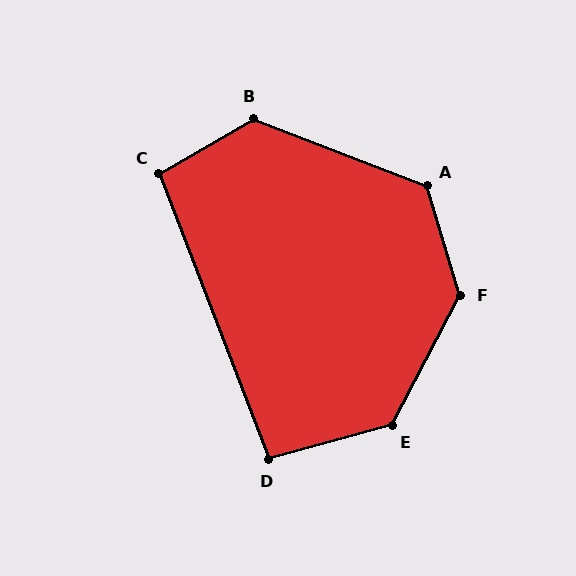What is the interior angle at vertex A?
Approximately 128 degrees (obtuse).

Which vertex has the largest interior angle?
F, at approximately 136 degrees.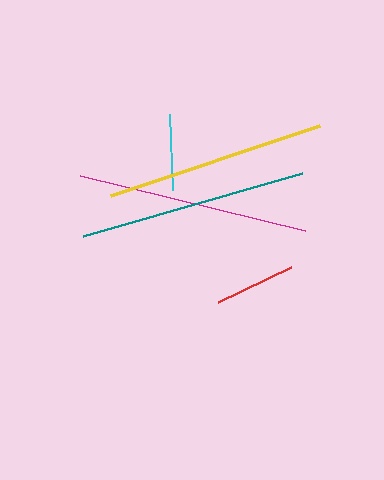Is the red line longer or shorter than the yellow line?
The yellow line is longer than the red line.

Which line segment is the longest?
The magenta line is the longest at approximately 231 pixels.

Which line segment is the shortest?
The cyan line is the shortest at approximately 77 pixels.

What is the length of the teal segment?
The teal segment is approximately 228 pixels long.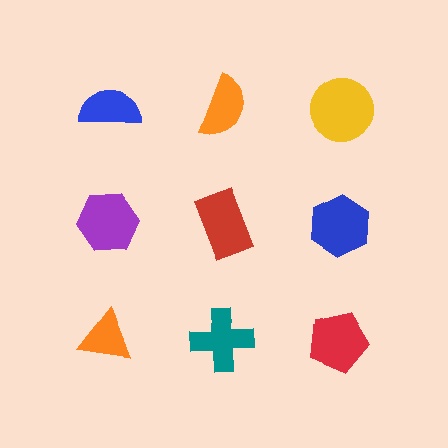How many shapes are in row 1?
3 shapes.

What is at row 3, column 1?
An orange triangle.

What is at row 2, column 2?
A red rectangle.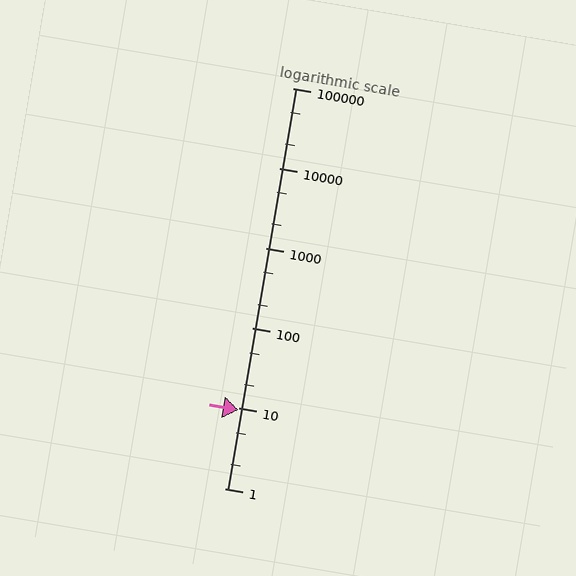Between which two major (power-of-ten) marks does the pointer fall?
The pointer is between 1 and 10.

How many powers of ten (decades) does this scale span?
The scale spans 5 decades, from 1 to 100000.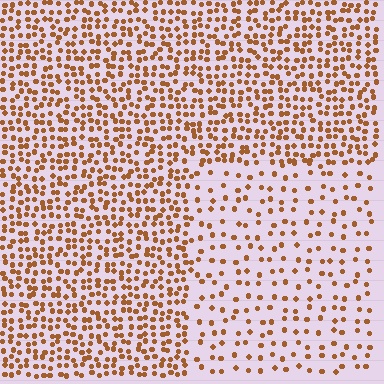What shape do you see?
I see a rectangle.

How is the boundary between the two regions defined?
The boundary is defined by a change in element density (approximately 2.4x ratio). All elements are the same color, size, and shape.